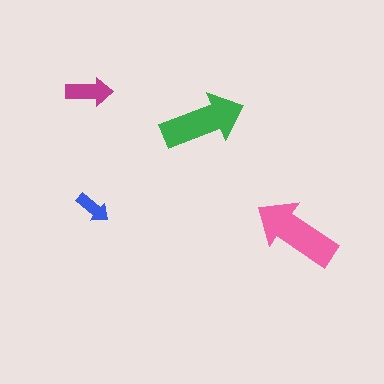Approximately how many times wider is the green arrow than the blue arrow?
About 2.5 times wider.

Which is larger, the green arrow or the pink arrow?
The pink one.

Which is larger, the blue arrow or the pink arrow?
The pink one.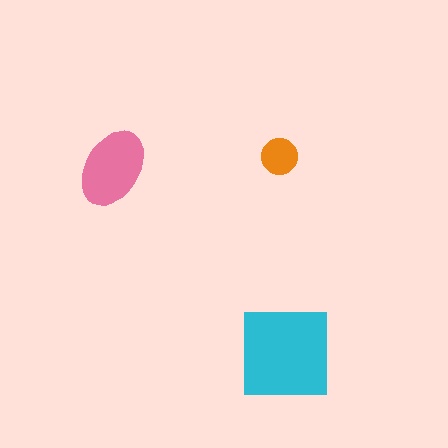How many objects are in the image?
There are 3 objects in the image.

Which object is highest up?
The orange circle is topmost.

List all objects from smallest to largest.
The orange circle, the pink ellipse, the cyan square.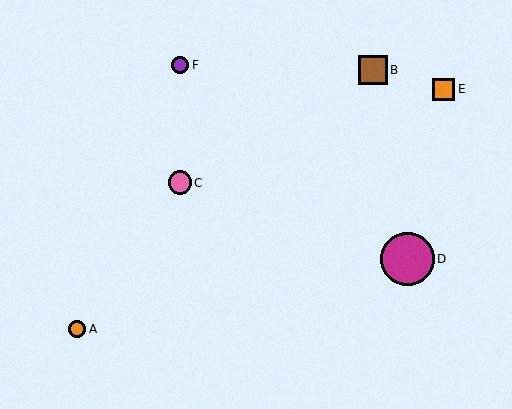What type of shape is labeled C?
Shape C is a pink circle.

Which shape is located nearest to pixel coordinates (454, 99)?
The orange square (labeled E) at (443, 89) is nearest to that location.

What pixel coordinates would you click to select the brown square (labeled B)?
Click at (373, 70) to select the brown square B.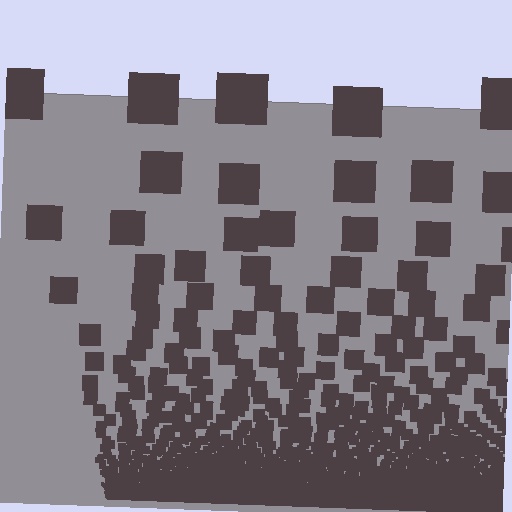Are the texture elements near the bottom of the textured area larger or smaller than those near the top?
Smaller. The gradient is inverted — elements near the bottom are smaller and denser.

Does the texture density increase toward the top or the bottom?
Density increases toward the bottom.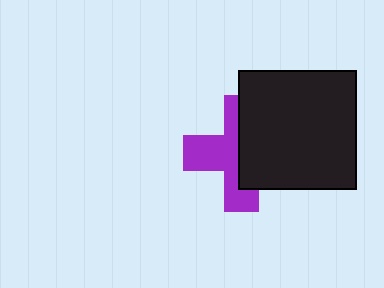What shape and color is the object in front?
The object in front is a black square.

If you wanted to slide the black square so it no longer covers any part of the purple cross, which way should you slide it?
Slide it right — that is the most direct way to separate the two shapes.